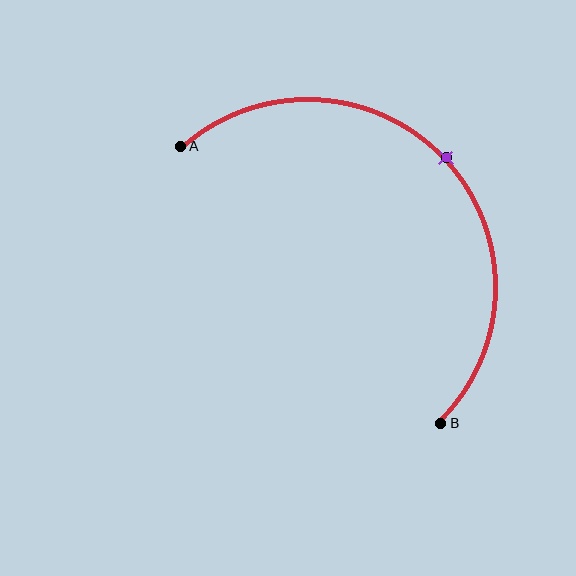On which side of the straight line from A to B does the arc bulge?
The arc bulges above and to the right of the straight line connecting A and B.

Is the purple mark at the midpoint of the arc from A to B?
Yes. The purple mark lies on the arc at equal arc-length from both A and B — it is the arc midpoint.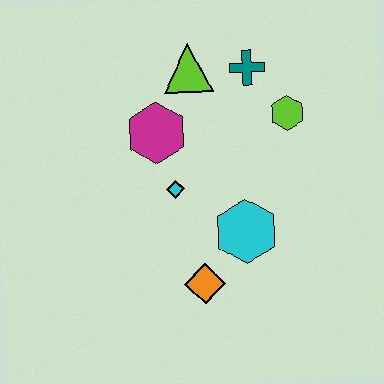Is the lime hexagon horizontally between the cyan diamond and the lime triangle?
No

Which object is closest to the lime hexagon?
The teal cross is closest to the lime hexagon.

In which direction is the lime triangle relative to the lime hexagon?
The lime triangle is to the left of the lime hexagon.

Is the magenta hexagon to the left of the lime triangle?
Yes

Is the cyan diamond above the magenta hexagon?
No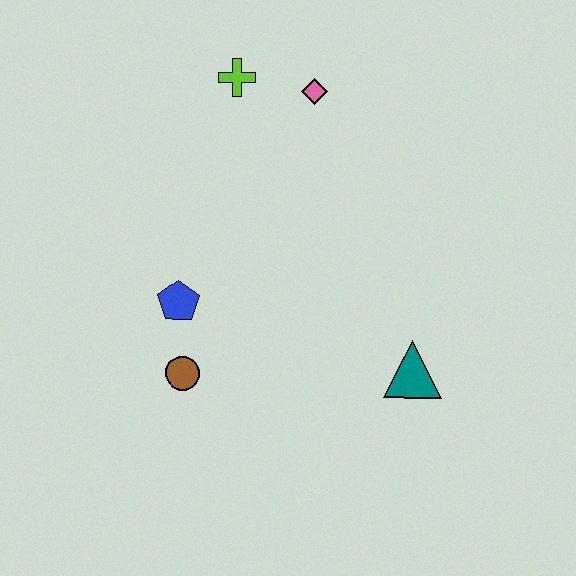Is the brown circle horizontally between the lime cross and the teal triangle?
No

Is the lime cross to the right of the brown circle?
Yes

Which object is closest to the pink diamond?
The lime cross is closest to the pink diamond.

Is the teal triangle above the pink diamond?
No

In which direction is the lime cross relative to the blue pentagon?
The lime cross is above the blue pentagon.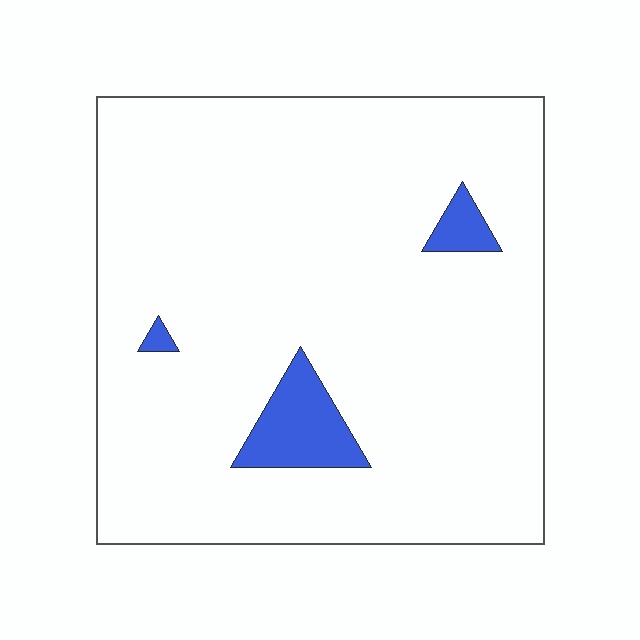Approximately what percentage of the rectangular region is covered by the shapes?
Approximately 5%.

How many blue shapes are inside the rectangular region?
3.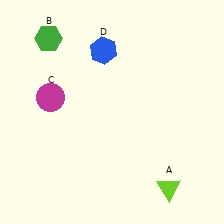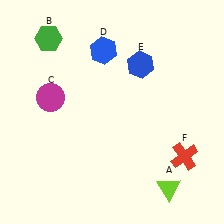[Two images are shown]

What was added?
A blue hexagon (E), a red cross (F) were added in Image 2.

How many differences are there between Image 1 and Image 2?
There are 2 differences between the two images.